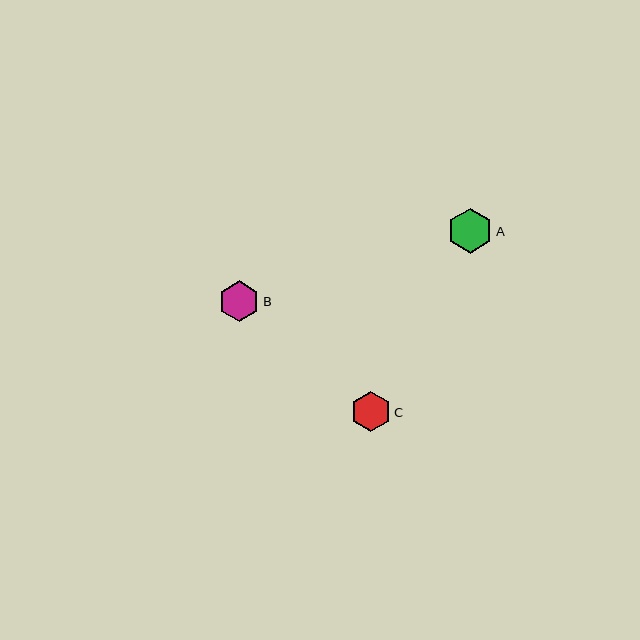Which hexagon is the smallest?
Hexagon C is the smallest with a size of approximately 40 pixels.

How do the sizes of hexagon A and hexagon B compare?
Hexagon A and hexagon B are approximately the same size.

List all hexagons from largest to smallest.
From largest to smallest: A, B, C.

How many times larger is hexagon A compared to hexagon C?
Hexagon A is approximately 1.1 times the size of hexagon C.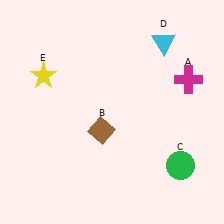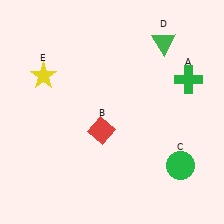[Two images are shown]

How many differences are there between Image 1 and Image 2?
There are 3 differences between the two images.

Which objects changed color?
A changed from magenta to green. B changed from brown to red. D changed from cyan to green.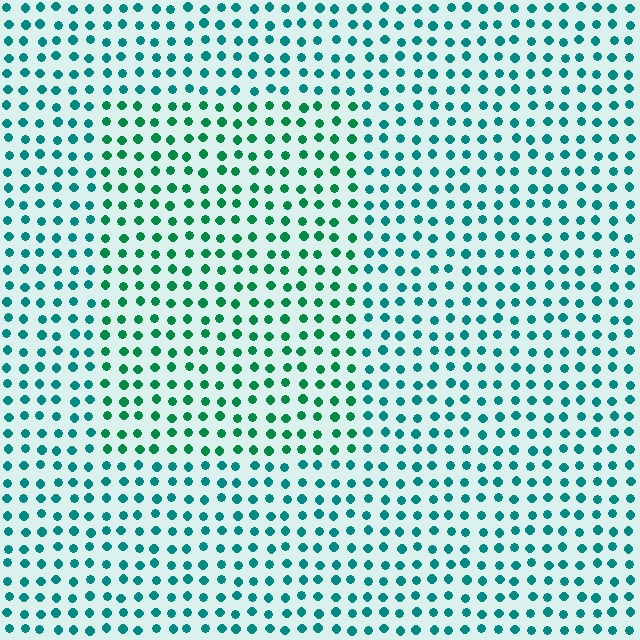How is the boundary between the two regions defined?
The boundary is defined purely by a slight shift in hue (about 29 degrees). Spacing, size, and orientation are identical on both sides.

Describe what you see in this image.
The image is filled with small teal elements in a uniform arrangement. A rectangle-shaped region is visible where the elements are tinted to a slightly different hue, forming a subtle color boundary.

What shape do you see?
I see a rectangle.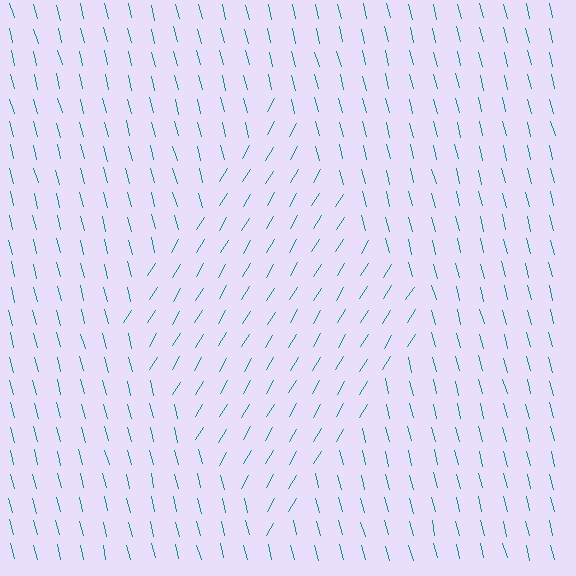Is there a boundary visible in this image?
Yes, there is a texture boundary formed by a change in line orientation.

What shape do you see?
I see a diamond.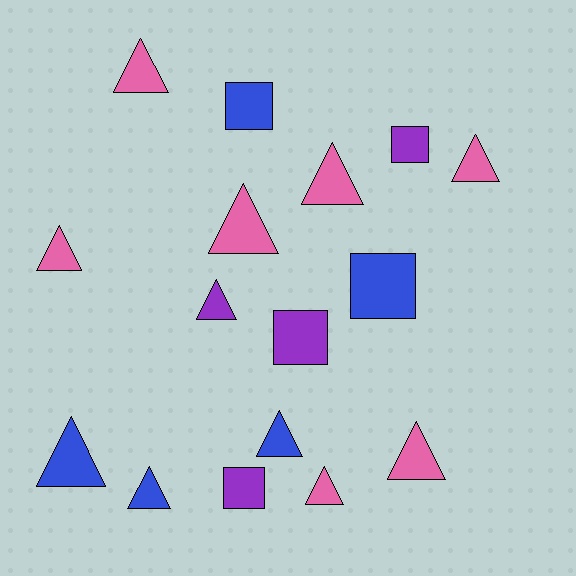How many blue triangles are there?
There are 3 blue triangles.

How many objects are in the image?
There are 16 objects.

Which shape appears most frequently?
Triangle, with 11 objects.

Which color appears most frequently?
Pink, with 7 objects.